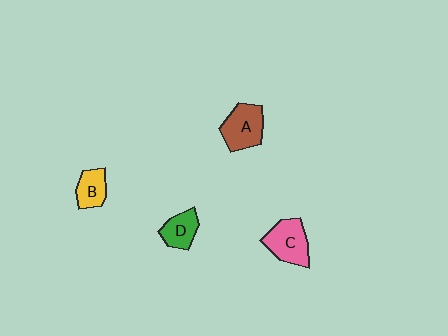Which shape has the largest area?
Shape C (pink).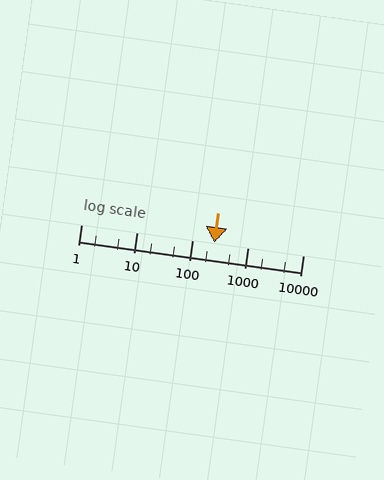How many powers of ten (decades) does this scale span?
The scale spans 4 decades, from 1 to 10000.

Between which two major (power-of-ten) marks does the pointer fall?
The pointer is between 100 and 1000.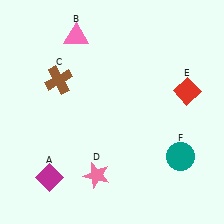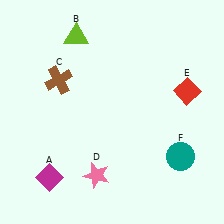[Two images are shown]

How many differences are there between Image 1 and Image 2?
There is 1 difference between the two images.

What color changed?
The triangle (B) changed from pink in Image 1 to lime in Image 2.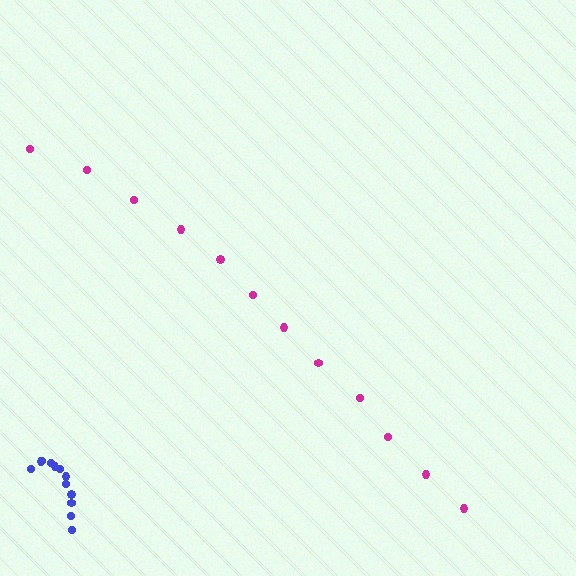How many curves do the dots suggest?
There are 2 distinct paths.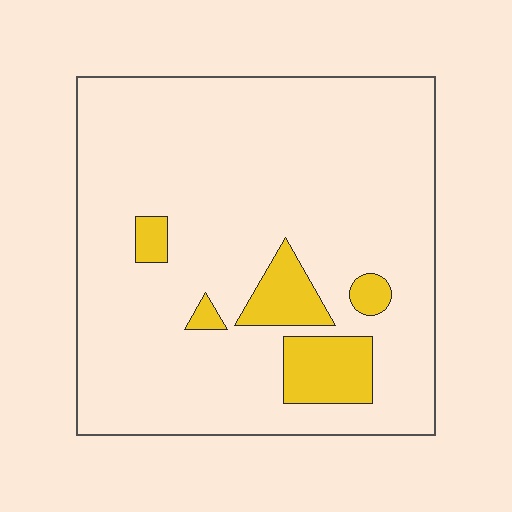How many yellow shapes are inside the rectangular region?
5.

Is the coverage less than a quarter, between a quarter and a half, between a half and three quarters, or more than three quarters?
Less than a quarter.